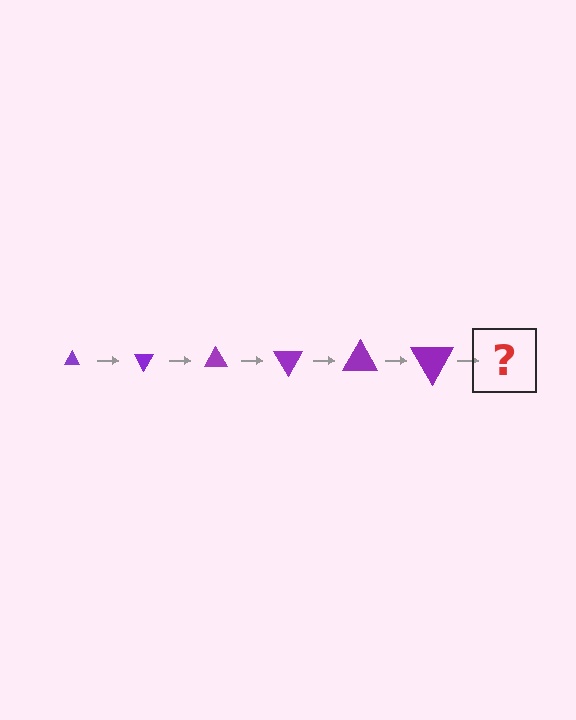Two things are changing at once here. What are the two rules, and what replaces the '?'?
The two rules are that the triangle grows larger each step and it rotates 60 degrees each step. The '?' should be a triangle, larger than the previous one and rotated 360 degrees from the start.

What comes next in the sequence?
The next element should be a triangle, larger than the previous one and rotated 360 degrees from the start.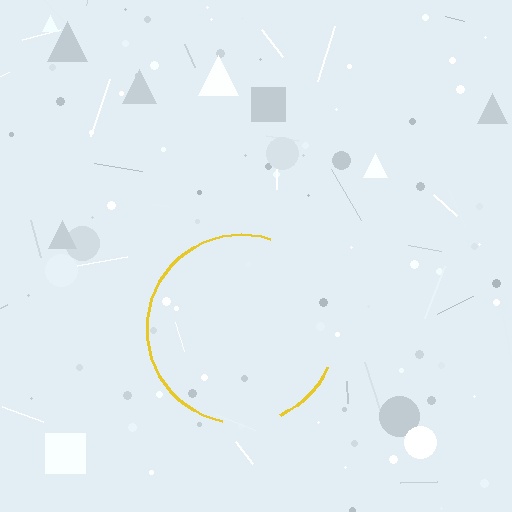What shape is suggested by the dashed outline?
The dashed outline suggests a circle.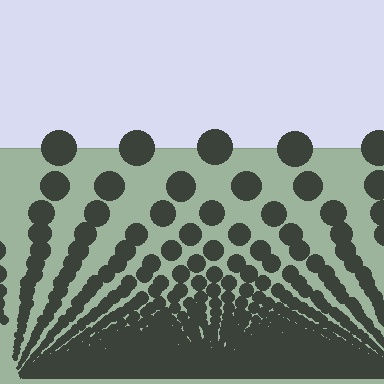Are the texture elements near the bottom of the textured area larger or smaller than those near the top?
Smaller. The gradient is inverted — elements near the bottom are smaller and denser.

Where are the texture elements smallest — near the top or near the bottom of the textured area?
Near the bottom.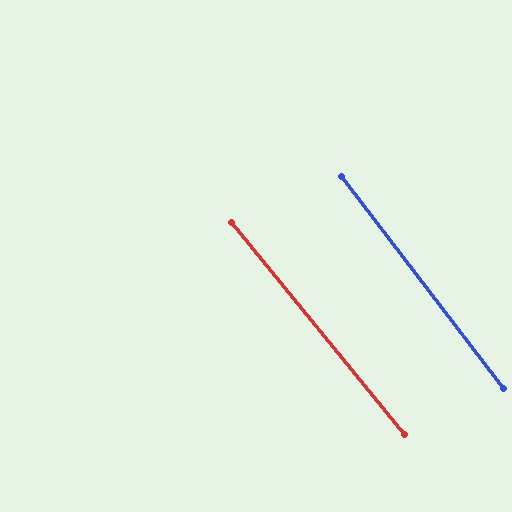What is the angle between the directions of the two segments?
Approximately 2 degrees.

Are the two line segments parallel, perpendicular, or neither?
Parallel — their directions differ by only 1.7°.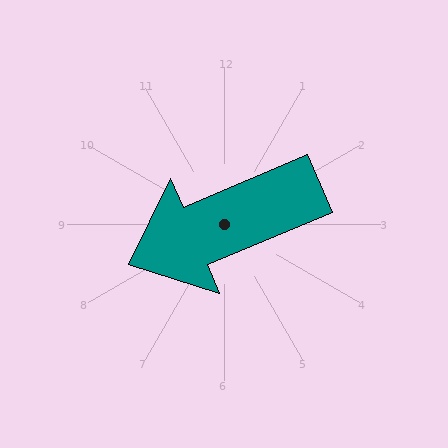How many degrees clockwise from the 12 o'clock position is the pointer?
Approximately 247 degrees.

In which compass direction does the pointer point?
Southwest.